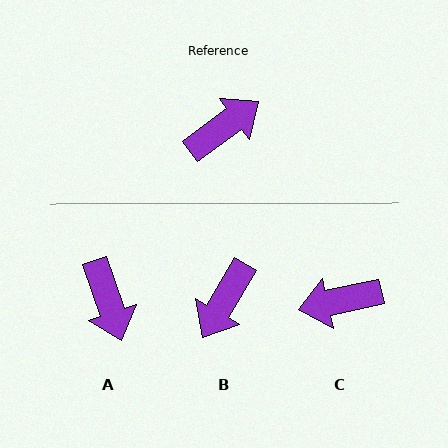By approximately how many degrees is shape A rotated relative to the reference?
Approximately 107 degrees clockwise.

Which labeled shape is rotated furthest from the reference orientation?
C, about 157 degrees away.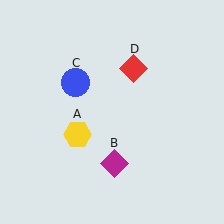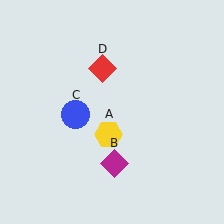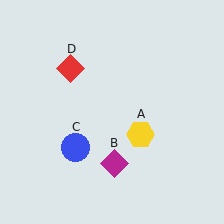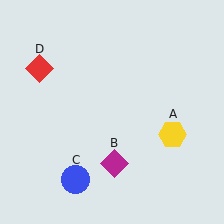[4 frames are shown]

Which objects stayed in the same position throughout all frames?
Magenta diamond (object B) remained stationary.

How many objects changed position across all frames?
3 objects changed position: yellow hexagon (object A), blue circle (object C), red diamond (object D).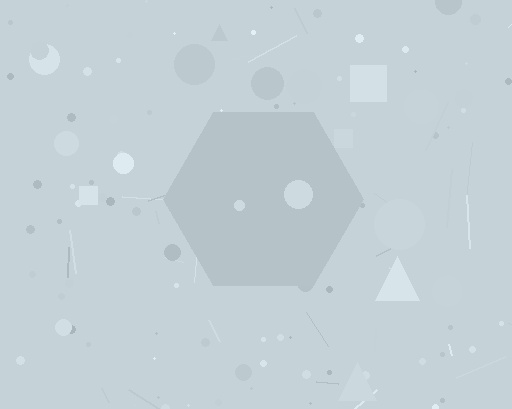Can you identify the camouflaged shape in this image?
The camouflaged shape is a hexagon.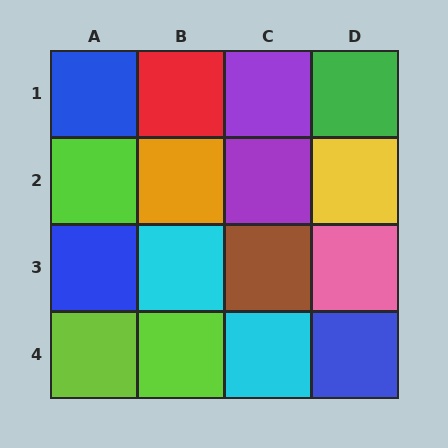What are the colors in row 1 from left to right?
Blue, red, purple, green.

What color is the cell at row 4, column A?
Lime.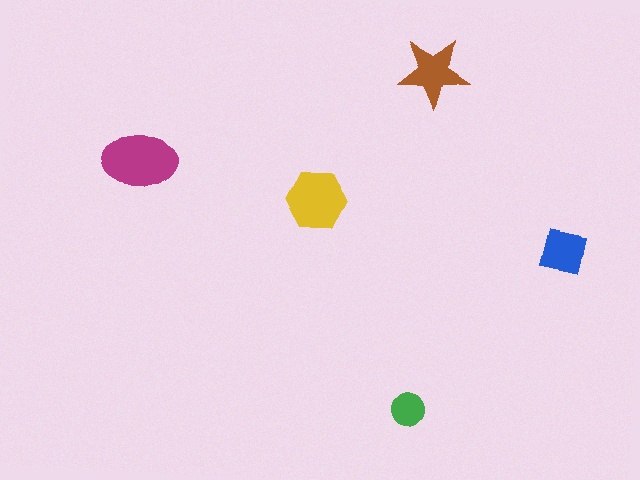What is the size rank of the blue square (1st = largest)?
4th.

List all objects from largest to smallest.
The magenta ellipse, the yellow hexagon, the brown star, the blue square, the green circle.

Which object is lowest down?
The green circle is bottommost.